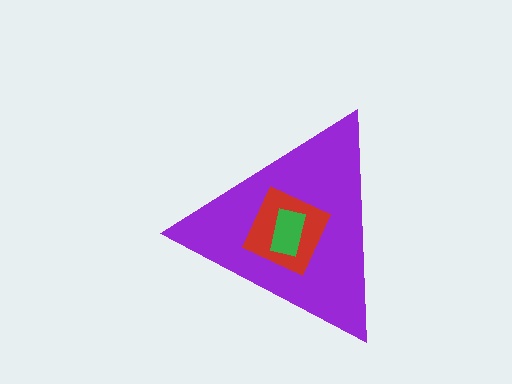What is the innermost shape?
The green rectangle.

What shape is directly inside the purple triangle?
The red diamond.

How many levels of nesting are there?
3.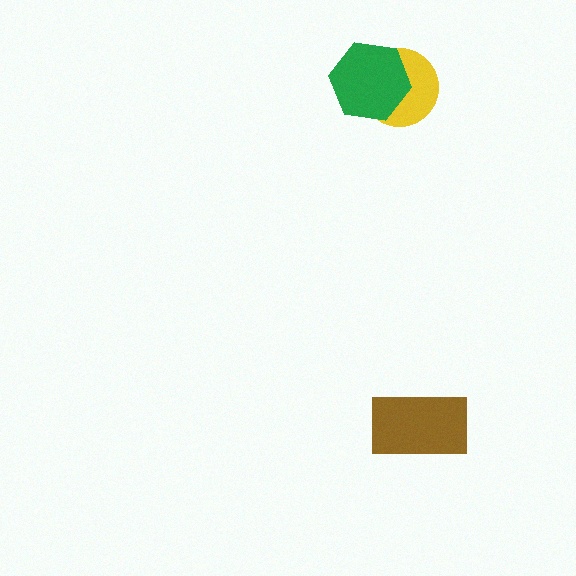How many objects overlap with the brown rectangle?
0 objects overlap with the brown rectangle.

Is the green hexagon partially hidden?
No, no other shape covers it.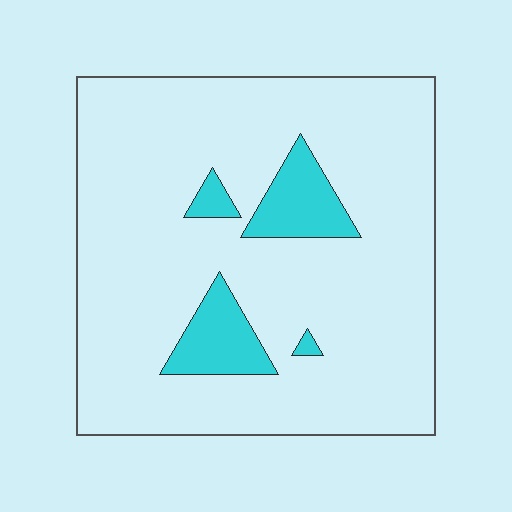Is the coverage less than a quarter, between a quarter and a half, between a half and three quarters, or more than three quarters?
Less than a quarter.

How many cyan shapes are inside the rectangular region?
4.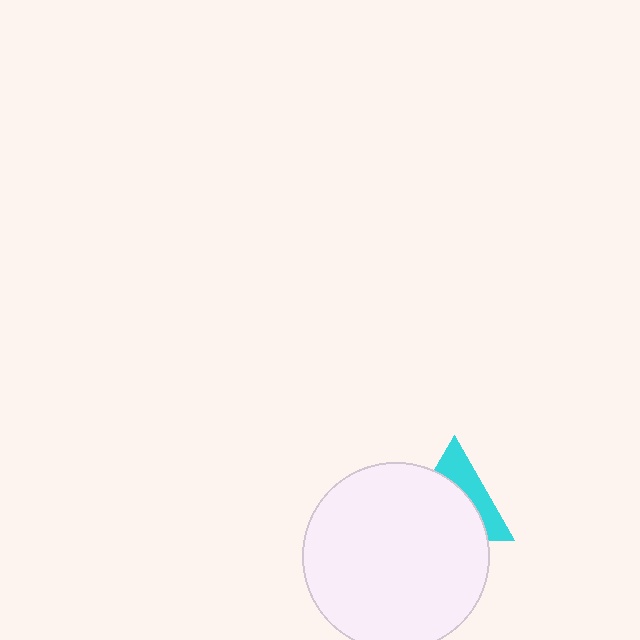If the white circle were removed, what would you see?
You would see the complete cyan triangle.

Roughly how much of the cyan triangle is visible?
A small part of it is visible (roughly 37%).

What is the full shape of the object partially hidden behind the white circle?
The partially hidden object is a cyan triangle.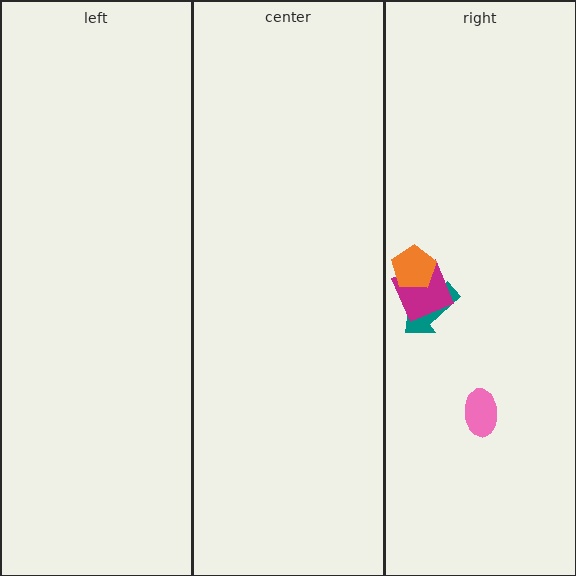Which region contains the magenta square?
The right region.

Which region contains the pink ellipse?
The right region.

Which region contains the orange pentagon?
The right region.